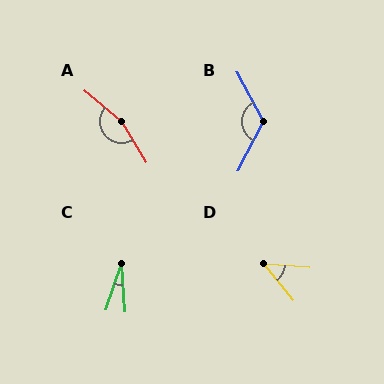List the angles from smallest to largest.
C (23°), D (47°), B (124°), A (162°).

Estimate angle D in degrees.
Approximately 47 degrees.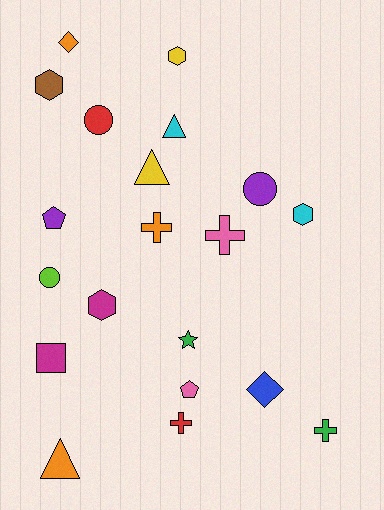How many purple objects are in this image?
There are 2 purple objects.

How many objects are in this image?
There are 20 objects.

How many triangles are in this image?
There are 3 triangles.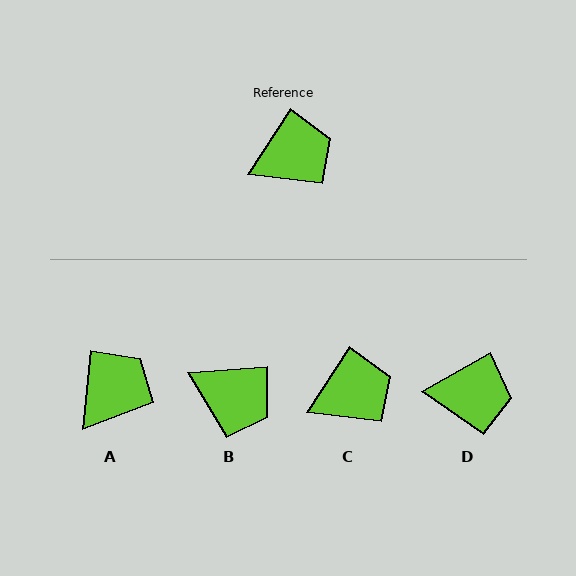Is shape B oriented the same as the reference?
No, it is off by about 53 degrees.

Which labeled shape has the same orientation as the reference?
C.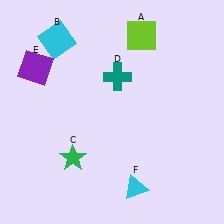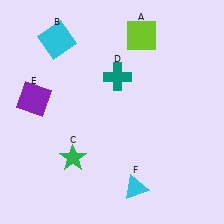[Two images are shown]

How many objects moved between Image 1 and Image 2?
1 object moved between the two images.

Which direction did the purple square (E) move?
The purple square (E) moved down.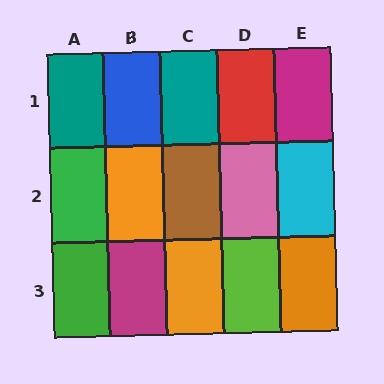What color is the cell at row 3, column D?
Lime.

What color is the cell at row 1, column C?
Teal.